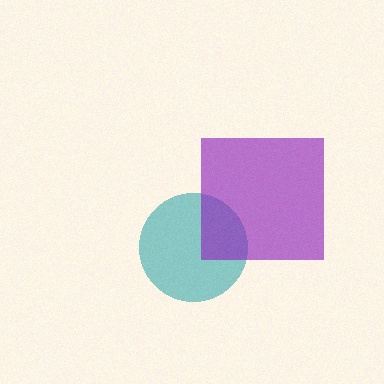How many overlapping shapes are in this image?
There are 2 overlapping shapes in the image.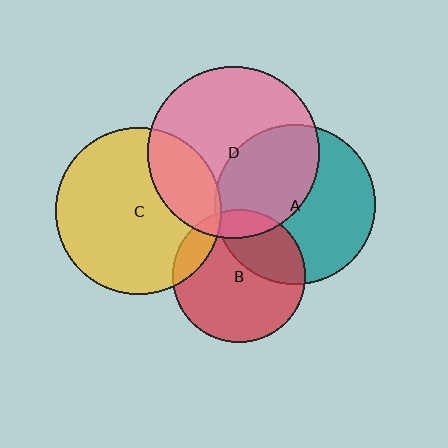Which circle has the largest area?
Circle D (pink).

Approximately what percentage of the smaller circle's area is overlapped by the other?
Approximately 25%.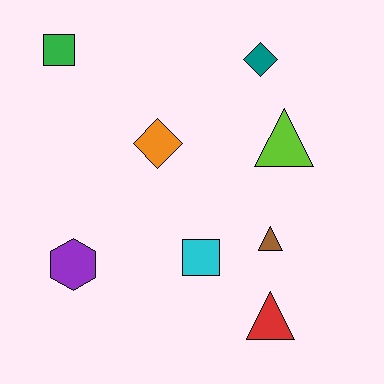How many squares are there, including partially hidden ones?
There are 2 squares.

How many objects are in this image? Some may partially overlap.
There are 8 objects.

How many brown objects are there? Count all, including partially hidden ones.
There is 1 brown object.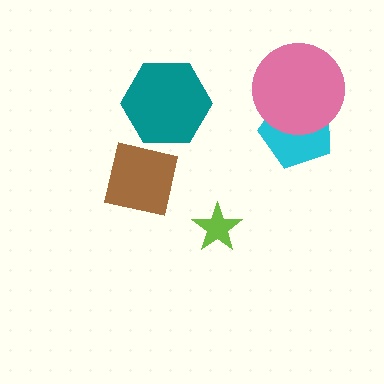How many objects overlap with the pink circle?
1 object overlaps with the pink circle.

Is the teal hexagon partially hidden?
No, no other shape covers it.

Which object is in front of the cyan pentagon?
The pink circle is in front of the cyan pentagon.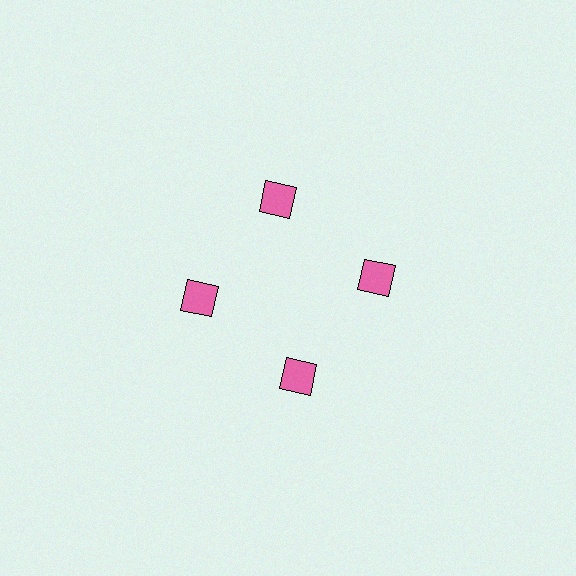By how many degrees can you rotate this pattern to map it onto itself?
The pattern maps onto itself every 90 degrees of rotation.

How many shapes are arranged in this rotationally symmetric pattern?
There are 4 shapes, arranged in 4 groups of 1.